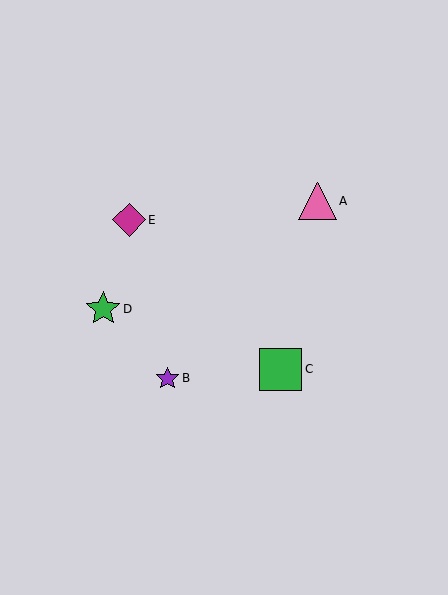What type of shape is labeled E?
Shape E is a magenta diamond.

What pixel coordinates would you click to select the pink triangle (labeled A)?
Click at (318, 201) to select the pink triangle A.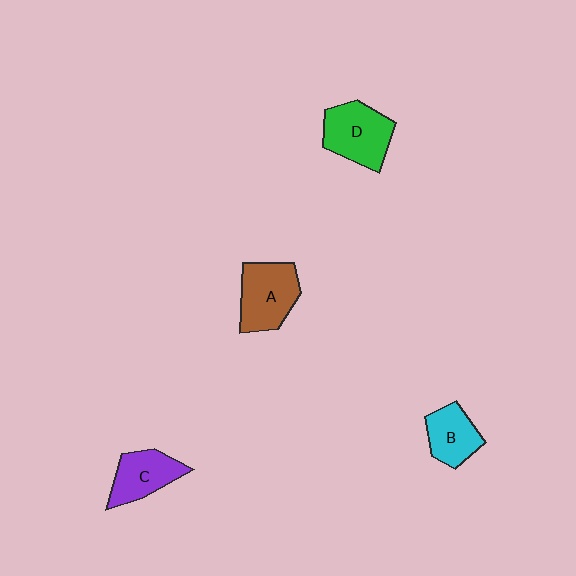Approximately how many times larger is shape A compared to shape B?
Approximately 1.4 times.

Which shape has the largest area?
Shape D (green).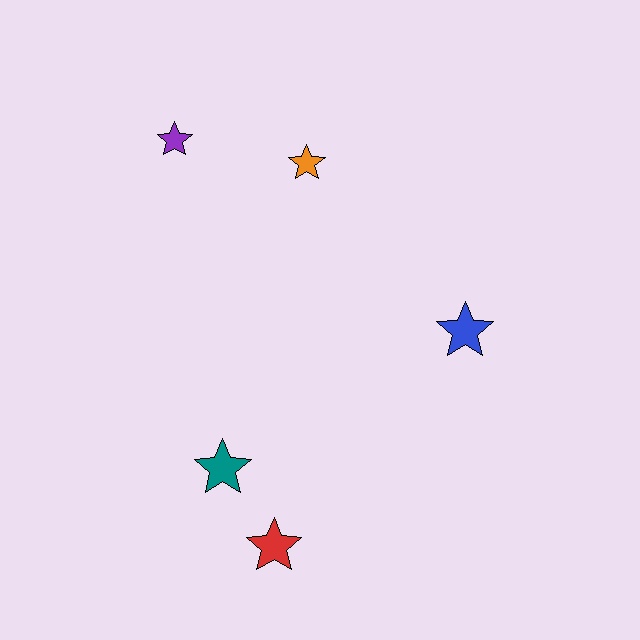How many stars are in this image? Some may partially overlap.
There are 5 stars.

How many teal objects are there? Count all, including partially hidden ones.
There is 1 teal object.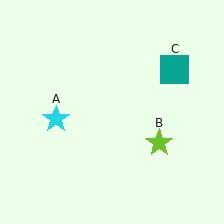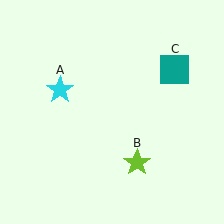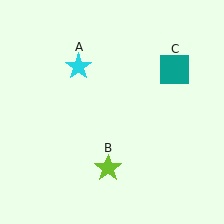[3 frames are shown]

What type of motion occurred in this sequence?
The cyan star (object A), lime star (object B) rotated clockwise around the center of the scene.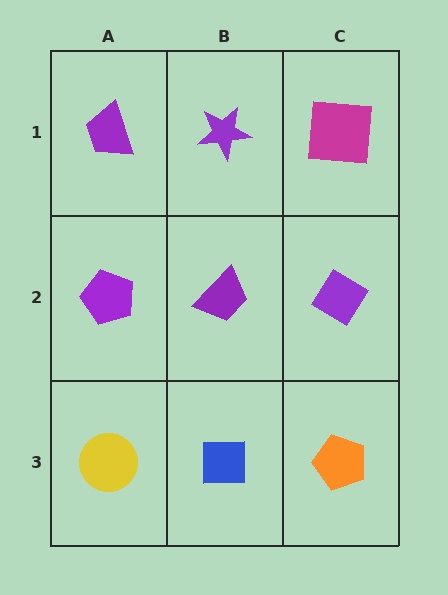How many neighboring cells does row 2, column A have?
3.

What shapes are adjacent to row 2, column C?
A magenta square (row 1, column C), an orange pentagon (row 3, column C), a purple trapezoid (row 2, column B).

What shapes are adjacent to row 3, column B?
A purple trapezoid (row 2, column B), a yellow circle (row 3, column A), an orange pentagon (row 3, column C).